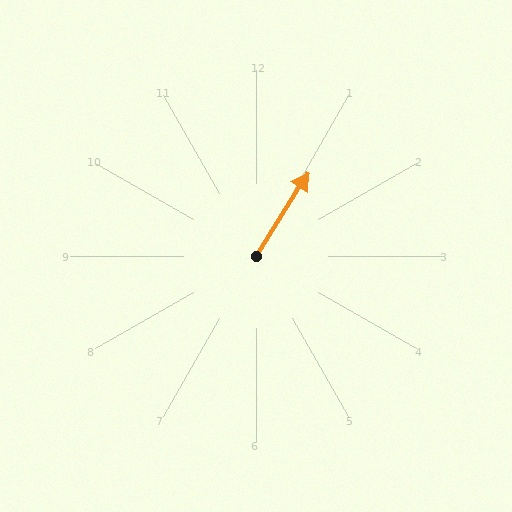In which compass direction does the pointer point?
Northeast.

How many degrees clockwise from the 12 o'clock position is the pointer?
Approximately 32 degrees.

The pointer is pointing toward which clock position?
Roughly 1 o'clock.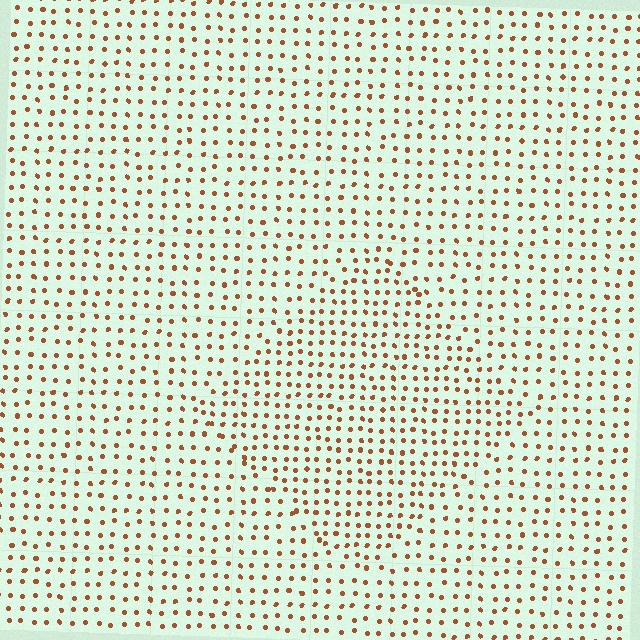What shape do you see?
I see a diamond.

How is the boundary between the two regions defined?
The boundary is defined by a change in element density (approximately 1.5x ratio). All elements are the same color, size, and shape.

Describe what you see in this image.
The image contains small brown elements arranged at two different densities. A diamond-shaped region is visible where the elements are more densely packed than the surrounding area.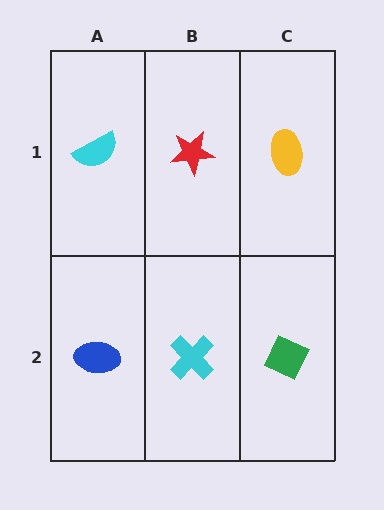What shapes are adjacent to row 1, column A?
A blue ellipse (row 2, column A), a red star (row 1, column B).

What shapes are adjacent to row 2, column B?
A red star (row 1, column B), a blue ellipse (row 2, column A), a green diamond (row 2, column C).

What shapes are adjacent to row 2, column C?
A yellow ellipse (row 1, column C), a cyan cross (row 2, column B).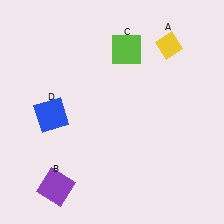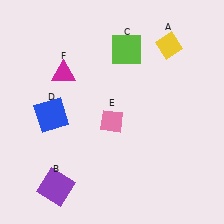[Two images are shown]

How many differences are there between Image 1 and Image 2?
There are 2 differences between the two images.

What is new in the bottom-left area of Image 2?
A pink diamond (E) was added in the bottom-left area of Image 2.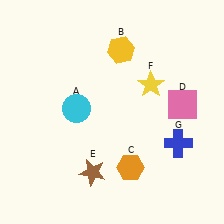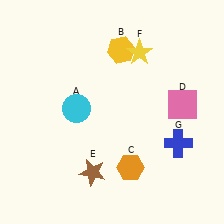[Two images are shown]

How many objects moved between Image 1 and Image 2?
1 object moved between the two images.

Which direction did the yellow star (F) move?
The yellow star (F) moved up.